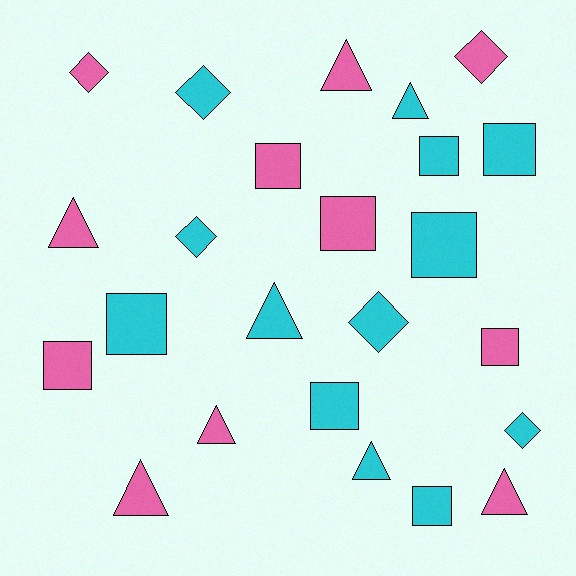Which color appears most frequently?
Cyan, with 13 objects.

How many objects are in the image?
There are 24 objects.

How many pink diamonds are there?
There are 2 pink diamonds.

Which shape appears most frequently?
Square, with 10 objects.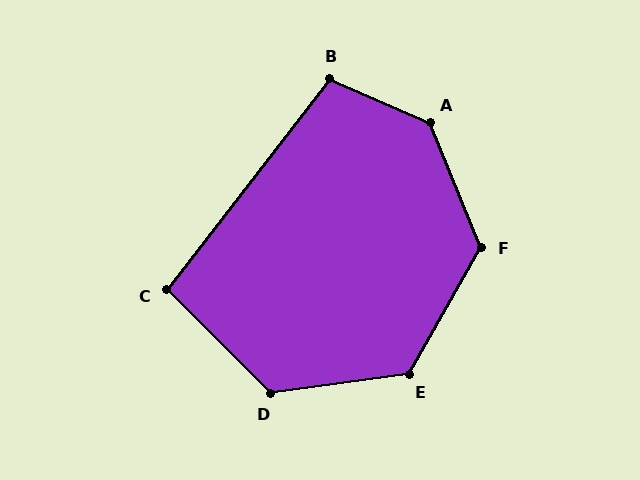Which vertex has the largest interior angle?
A, at approximately 135 degrees.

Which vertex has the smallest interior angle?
C, at approximately 97 degrees.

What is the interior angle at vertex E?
Approximately 127 degrees (obtuse).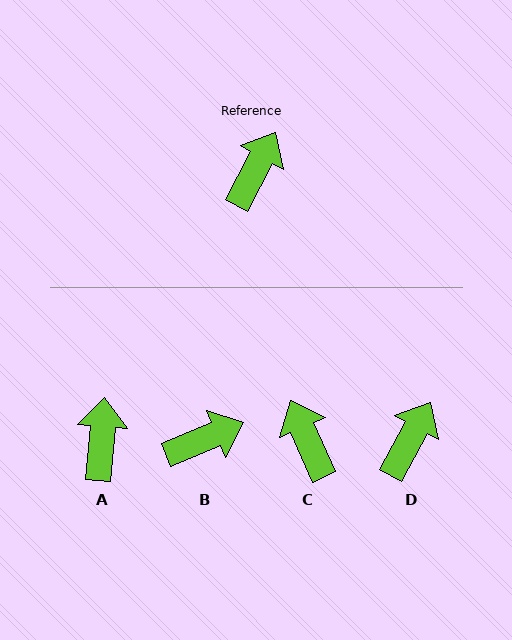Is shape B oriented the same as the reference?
No, it is off by about 39 degrees.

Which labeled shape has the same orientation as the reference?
D.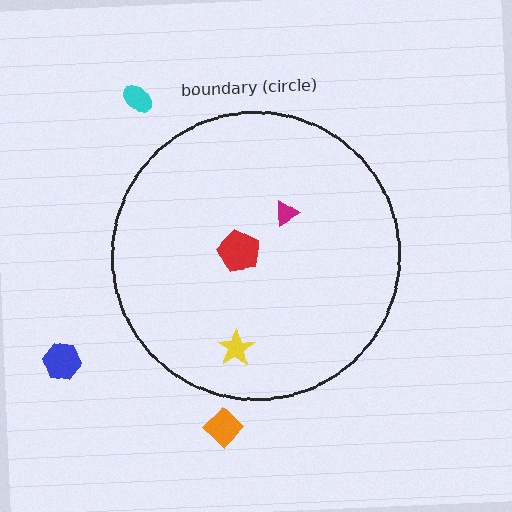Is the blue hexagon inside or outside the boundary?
Outside.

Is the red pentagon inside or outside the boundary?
Inside.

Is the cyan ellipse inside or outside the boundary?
Outside.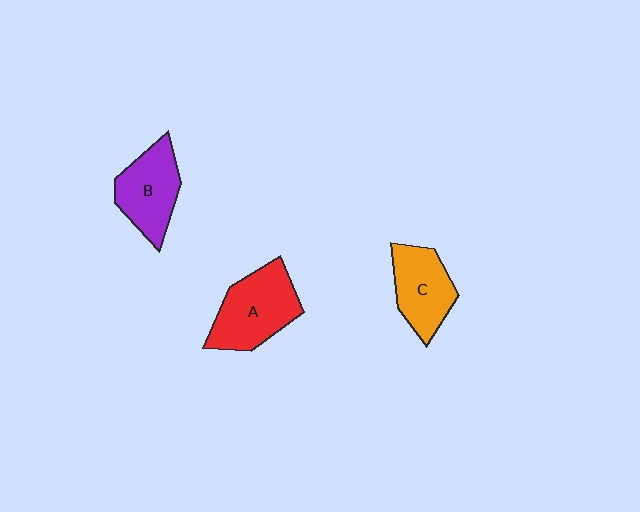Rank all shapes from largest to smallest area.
From largest to smallest: A (red), B (purple), C (orange).